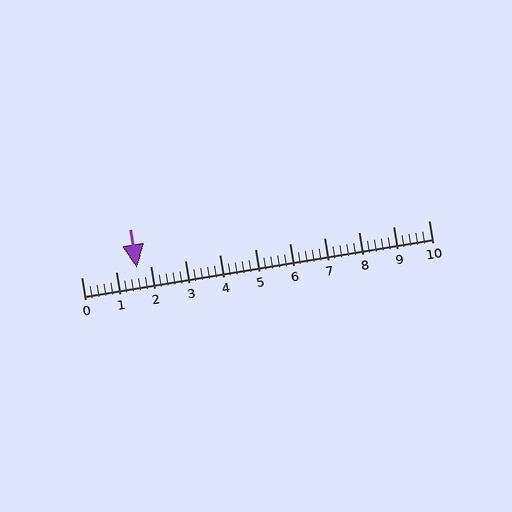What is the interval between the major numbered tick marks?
The major tick marks are spaced 1 units apart.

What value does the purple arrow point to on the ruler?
The purple arrow points to approximately 1.6.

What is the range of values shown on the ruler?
The ruler shows values from 0 to 10.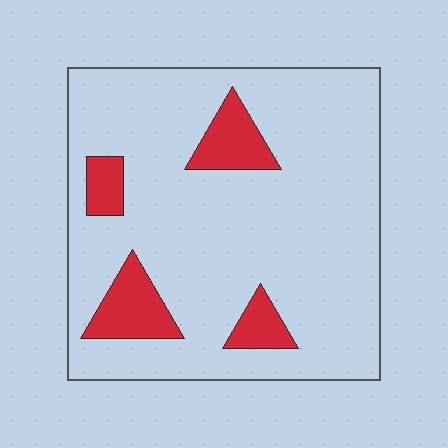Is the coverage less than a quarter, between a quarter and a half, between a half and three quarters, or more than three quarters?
Less than a quarter.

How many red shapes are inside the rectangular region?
4.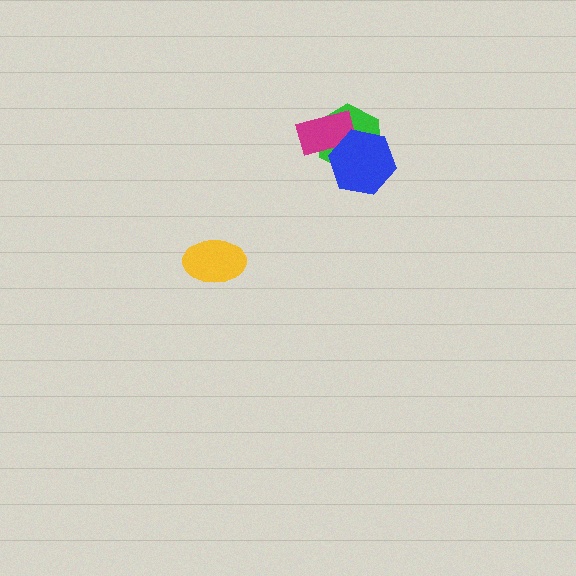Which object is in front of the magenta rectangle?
The blue hexagon is in front of the magenta rectangle.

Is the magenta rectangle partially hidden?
Yes, it is partially covered by another shape.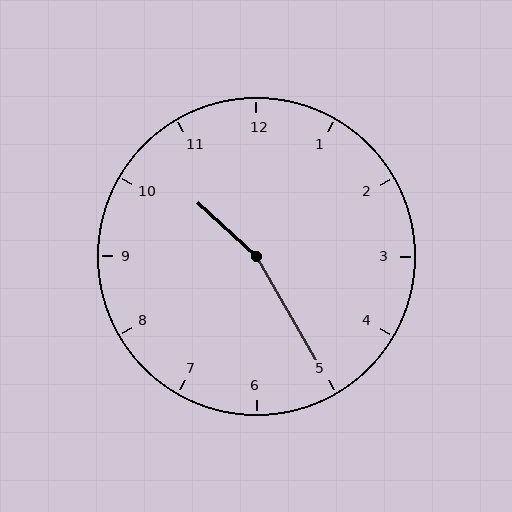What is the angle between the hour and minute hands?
Approximately 162 degrees.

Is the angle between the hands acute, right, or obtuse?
It is obtuse.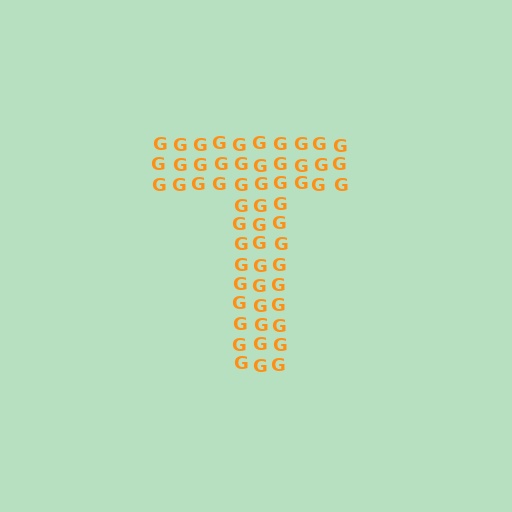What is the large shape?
The large shape is the letter T.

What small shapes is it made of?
It is made of small letter G's.